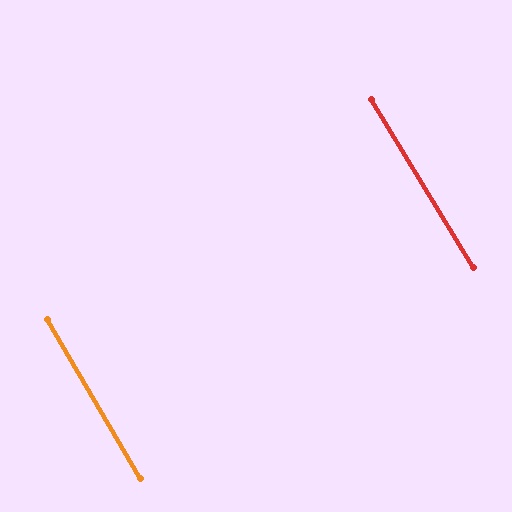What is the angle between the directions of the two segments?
Approximately 1 degree.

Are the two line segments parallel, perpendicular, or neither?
Parallel — their directions differ by only 1.0°.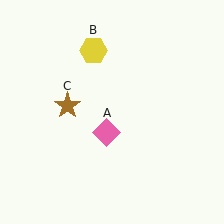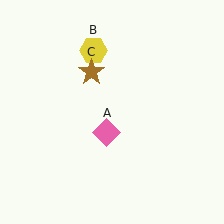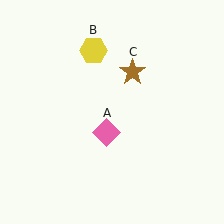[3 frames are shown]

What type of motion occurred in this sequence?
The brown star (object C) rotated clockwise around the center of the scene.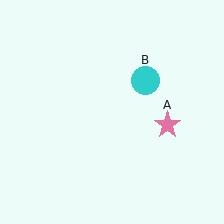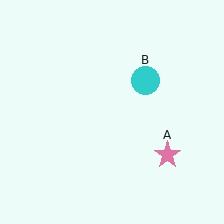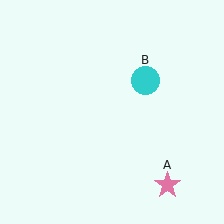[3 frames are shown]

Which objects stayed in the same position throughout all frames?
Cyan circle (object B) remained stationary.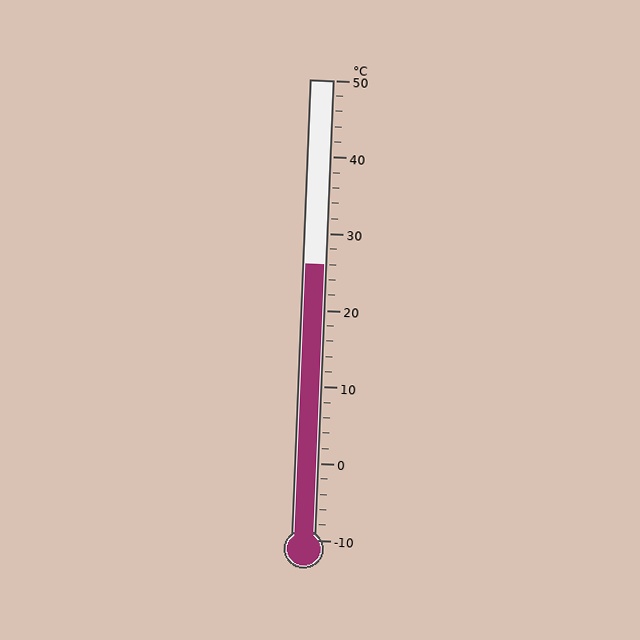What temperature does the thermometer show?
The thermometer shows approximately 26°C.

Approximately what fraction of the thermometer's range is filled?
The thermometer is filled to approximately 60% of its range.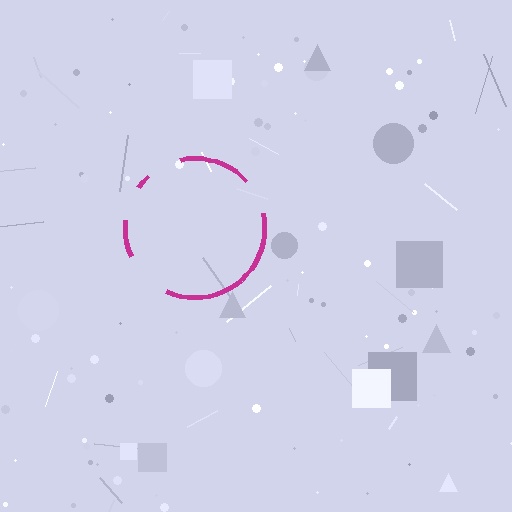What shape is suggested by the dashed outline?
The dashed outline suggests a circle.